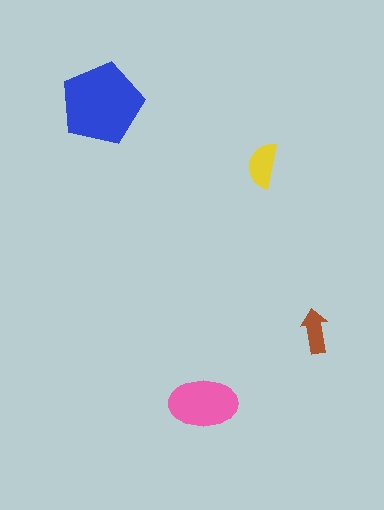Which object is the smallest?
The brown arrow.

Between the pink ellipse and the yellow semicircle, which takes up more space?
The pink ellipse.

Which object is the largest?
The blue pentagon.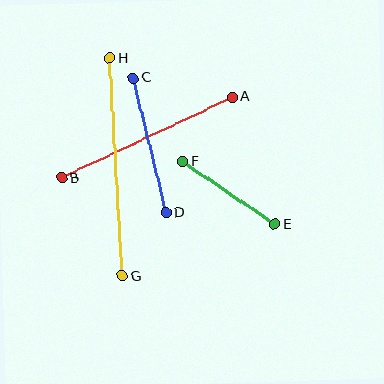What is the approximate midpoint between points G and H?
The midpoint is at approximately (116, 167) pixels.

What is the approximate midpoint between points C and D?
The midpoint is at approximately (150, 145) pixels.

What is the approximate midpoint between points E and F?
The midpoint is at approximately (229, 193) pixels.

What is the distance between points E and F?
The distance is approximately 112 pixels.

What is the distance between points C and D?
The distance is approximately 138 pixels.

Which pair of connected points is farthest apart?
Points G and H are farthest apart.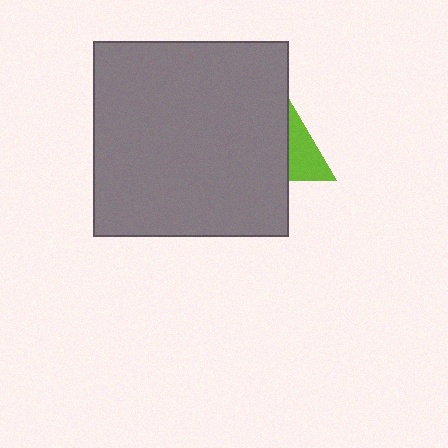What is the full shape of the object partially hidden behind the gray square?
The partially hidden object is a lime triangle.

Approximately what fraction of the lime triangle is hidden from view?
Roughly 67% of the lime triangle is hidden behind the gray square.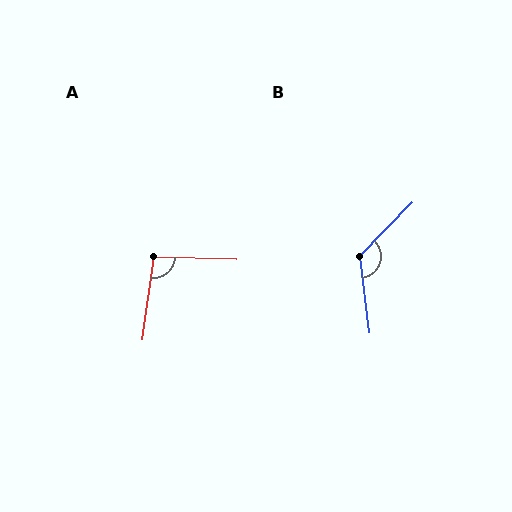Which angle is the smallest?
A, at approximately 97 degrees.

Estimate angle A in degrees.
Approximately 97 degrees.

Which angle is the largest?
B, at approximately 128 degrees.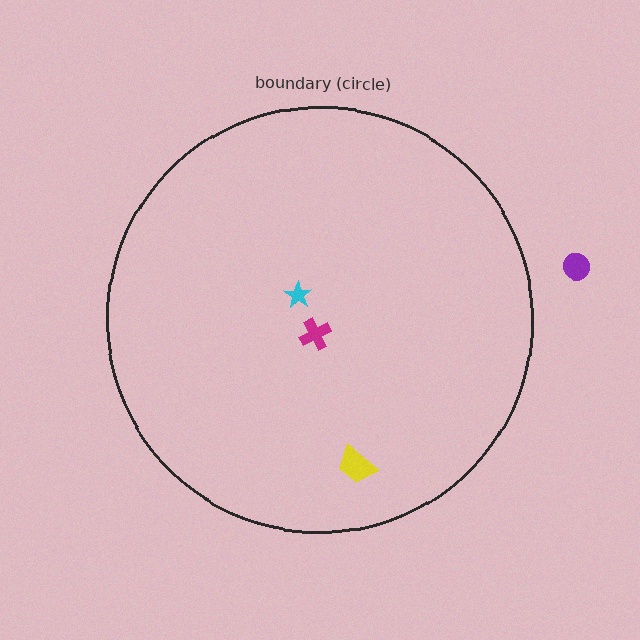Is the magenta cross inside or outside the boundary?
Inside.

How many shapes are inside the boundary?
3 inside, 1 outside.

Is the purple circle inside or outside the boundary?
Outside.